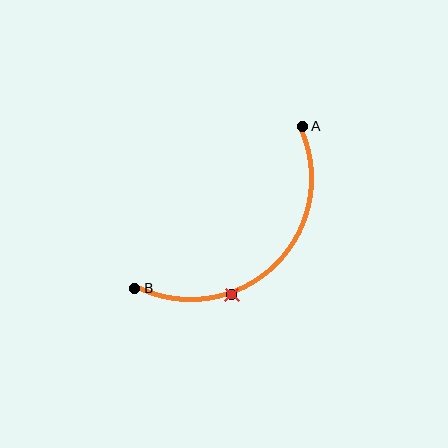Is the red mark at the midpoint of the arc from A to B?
No. The red mark lies on the arc but is closer to endpoint B. The arc midpoint would be at the point on the curve equidistant along the arc from both A and B.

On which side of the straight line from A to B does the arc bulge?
The arc bulges below and to the right of the straight line connecting A and B.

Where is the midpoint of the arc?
The arc midpoint is the point on the curve farthest from the straight line joining A and B. It sits below and to the right of that line.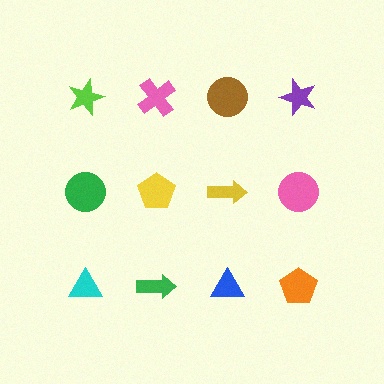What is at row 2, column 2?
A yellow pentagon.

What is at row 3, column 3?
A blue triangle.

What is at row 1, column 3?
A brown circle.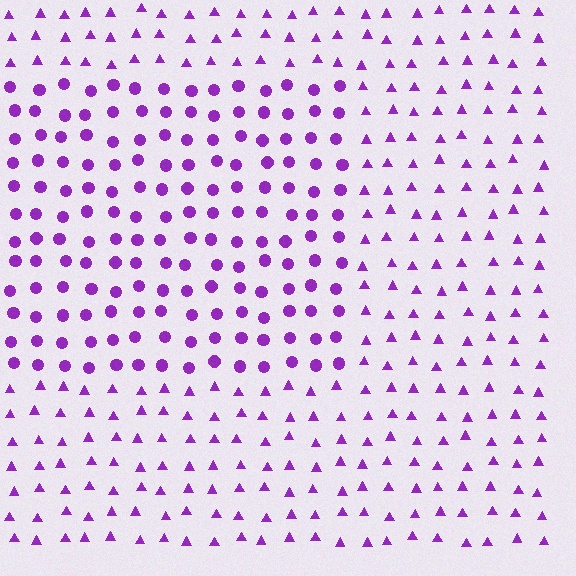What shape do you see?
I see a rectangle.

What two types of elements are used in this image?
The image uses circles inside the rectangle region and triangles outside it.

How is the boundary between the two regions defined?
The boundary is defined by a change in element shape: circles inside vs. triangles outside. All elements share the same color and spacing.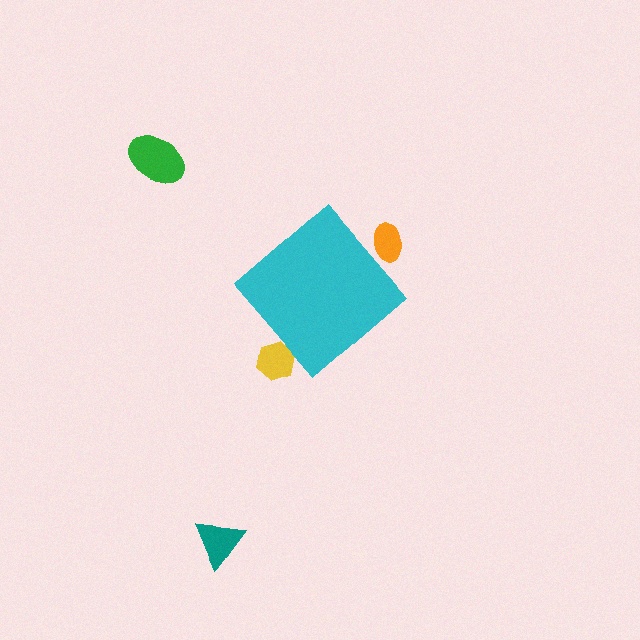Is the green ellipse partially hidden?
No, the green ellipse is fully visible.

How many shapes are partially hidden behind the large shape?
2 shapes are partially hidden.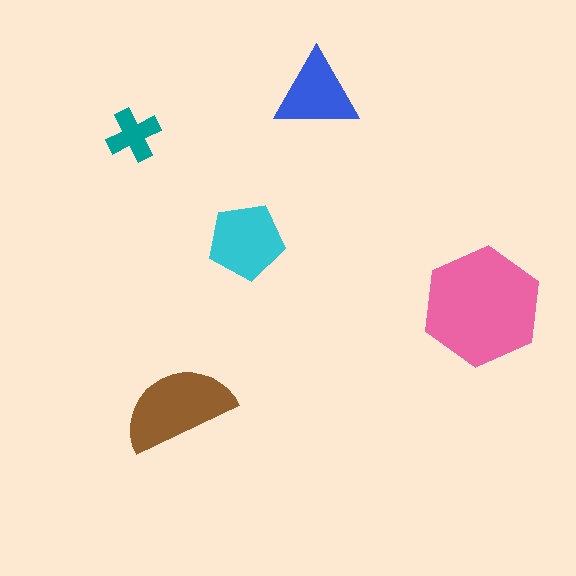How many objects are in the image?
There are 5 objects in the image.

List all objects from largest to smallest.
The pink hexagon, the brown semicircle, the cyan pentagon, the blue triangle, the teal cross.